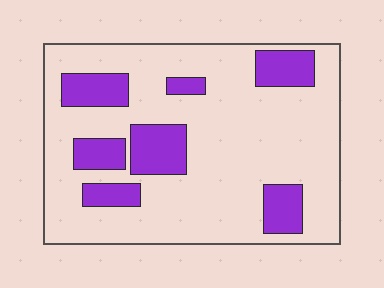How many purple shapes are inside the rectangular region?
7.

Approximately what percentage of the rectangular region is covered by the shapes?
Approximately 20%.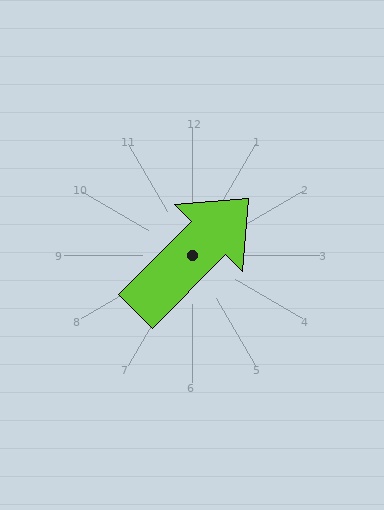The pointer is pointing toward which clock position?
Roughly 1 o'clock.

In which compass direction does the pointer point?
Northeast.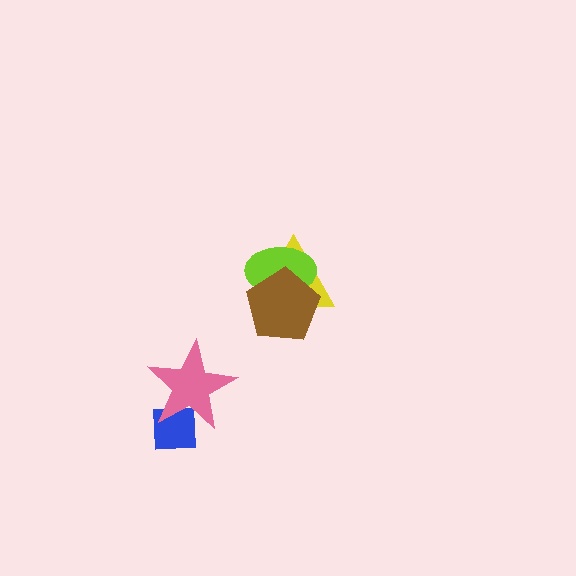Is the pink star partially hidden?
No, no other shape covers it.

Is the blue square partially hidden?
Yes, it is partially covered by another shape.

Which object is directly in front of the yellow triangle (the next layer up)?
The lime ellipse is directly in front of the yellow triangle.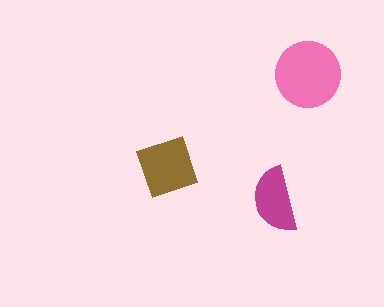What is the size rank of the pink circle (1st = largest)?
1st.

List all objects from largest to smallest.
The pink circle, the brown diamond, the magenta semicircle.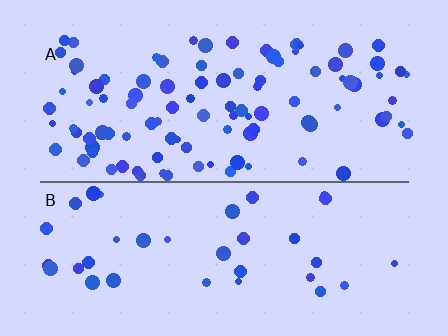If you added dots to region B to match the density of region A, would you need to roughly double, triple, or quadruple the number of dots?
Approximately triple.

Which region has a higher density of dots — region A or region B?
A (the top).